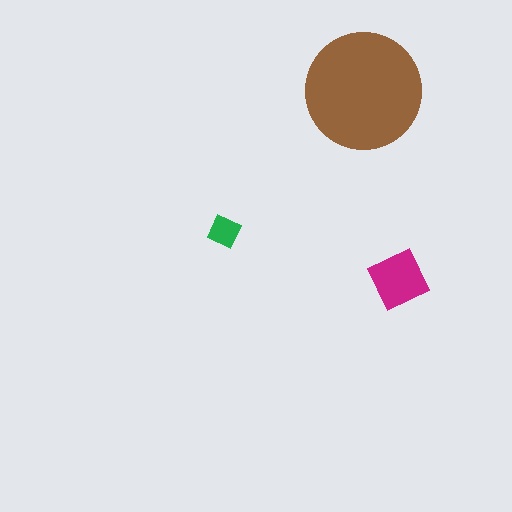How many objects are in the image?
There are 3 objects in the image.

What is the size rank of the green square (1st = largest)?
3rd.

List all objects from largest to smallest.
The brown circle, the magenta diamond, the green square.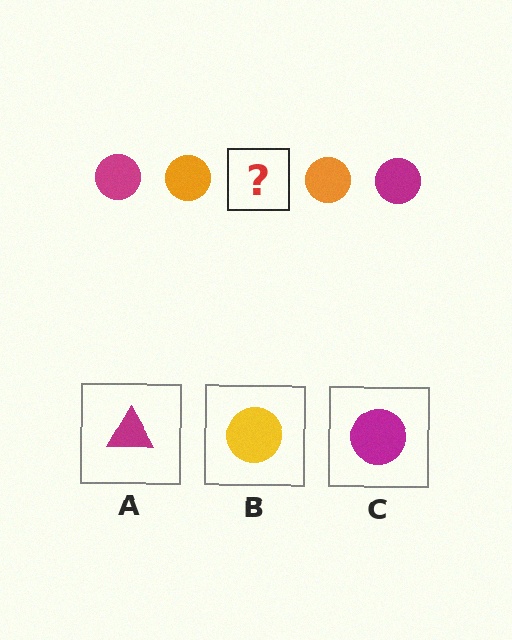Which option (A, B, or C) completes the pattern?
C.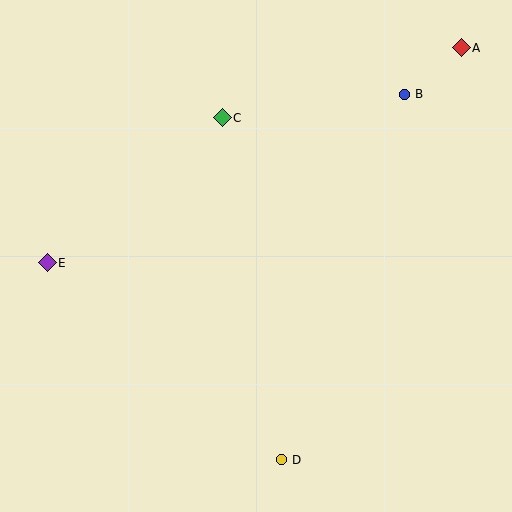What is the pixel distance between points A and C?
The distance between A and C is 249 pixels.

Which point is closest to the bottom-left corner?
Point E is closest to the bottom-left corner.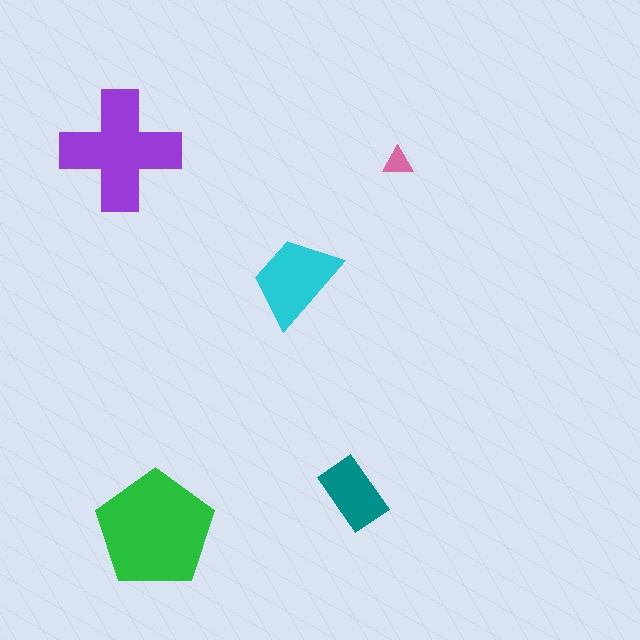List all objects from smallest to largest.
The pink triangle, the teal rectangle, the cyan trapezoid, the purple cross, the green pentagon.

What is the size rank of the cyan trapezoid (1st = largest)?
3rd.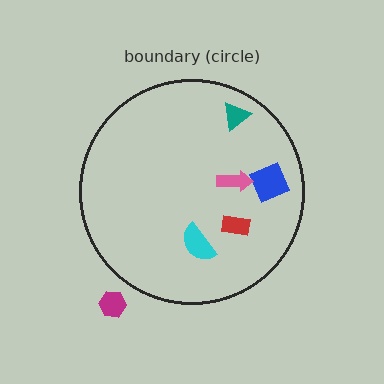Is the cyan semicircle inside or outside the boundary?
Inside.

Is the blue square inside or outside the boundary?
Inside.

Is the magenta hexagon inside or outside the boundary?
Outside.